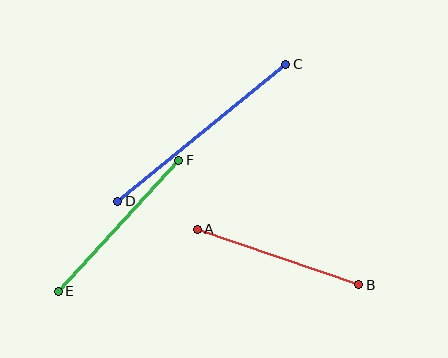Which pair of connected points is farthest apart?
Points C and D are farthest apart.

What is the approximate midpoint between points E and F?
The midpoint is at approximately (118, 226) pixels.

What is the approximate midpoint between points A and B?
The midpoint is at approximately (278, 257) pixels.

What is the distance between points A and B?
The distance is approximately 171 pixels.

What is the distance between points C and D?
The distance is approximately 217 pixels.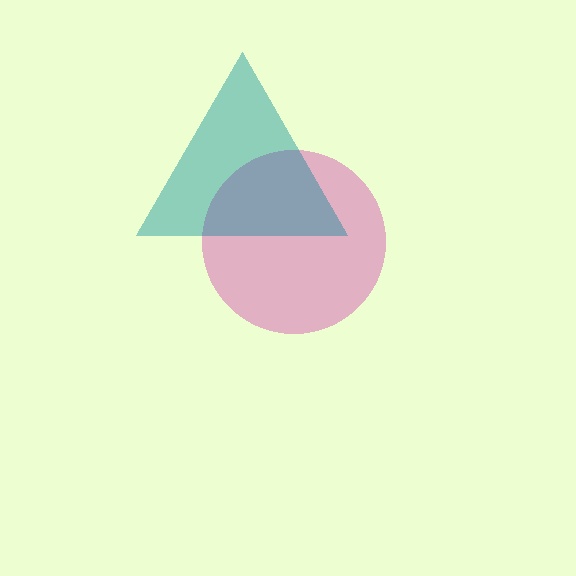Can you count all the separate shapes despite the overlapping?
Yes, there are 2 separate shapes.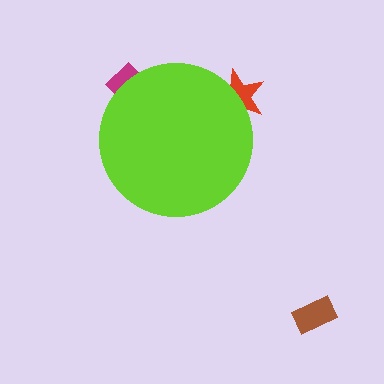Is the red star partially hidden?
Yes, the red star is partially hidden behind the lime circle.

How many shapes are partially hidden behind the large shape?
2 shapes are partially hidden.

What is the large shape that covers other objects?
A lime circle.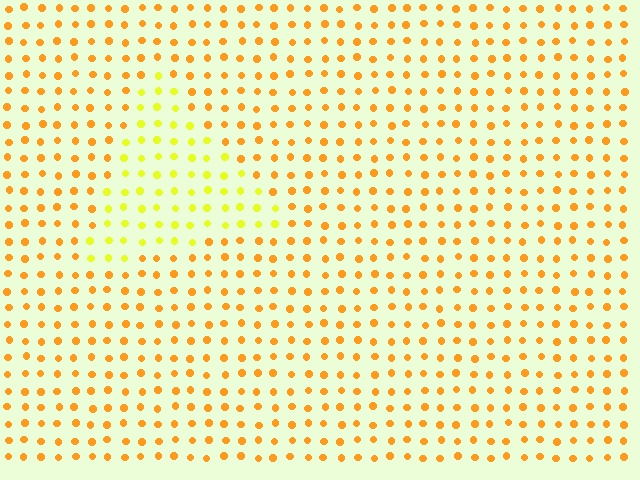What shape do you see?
I see a triangle.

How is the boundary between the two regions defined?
The boundary is defined purely by a slight shift in hue (about 33 degrees). Spacing, size, and orientation are identical on both sides.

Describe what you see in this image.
The image is filled with small orange elements in a uniform arrangement. A triangle-shaped region is visible where the elements are tinted to a slightly different hue, forming a subtle color boundary.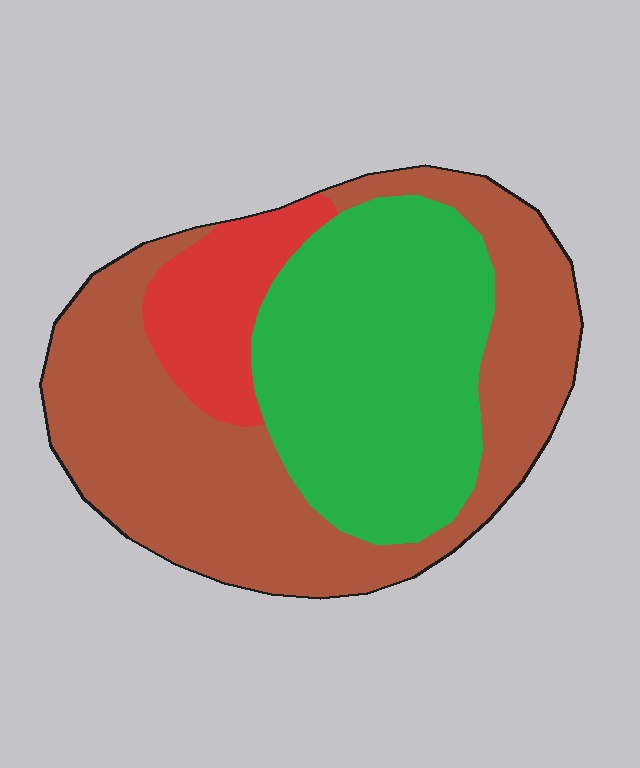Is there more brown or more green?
Brown.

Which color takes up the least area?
Red, at roughly 10%.